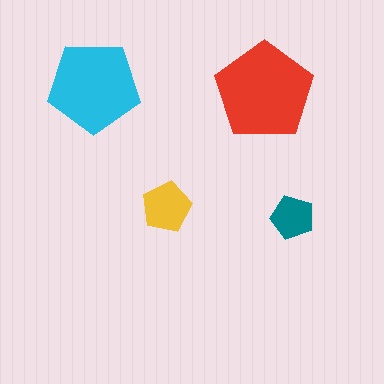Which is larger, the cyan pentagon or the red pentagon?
The red one.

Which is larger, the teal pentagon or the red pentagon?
The red one.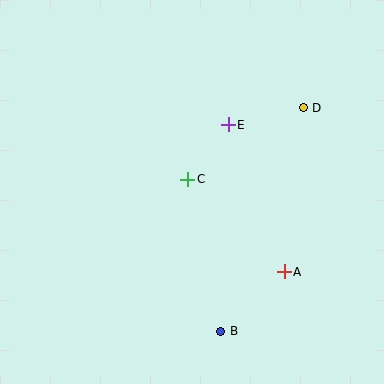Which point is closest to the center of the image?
Point C at (188, 179) is closest to the center.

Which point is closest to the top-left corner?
Point C is closest to the top-left corner.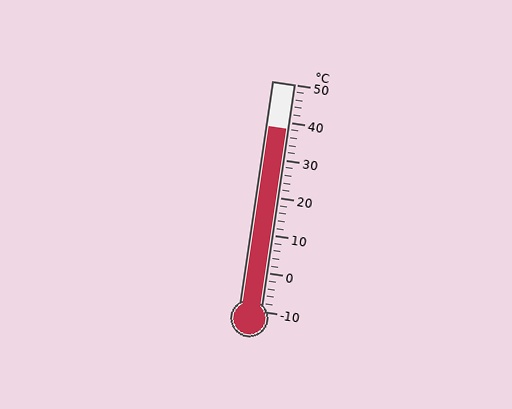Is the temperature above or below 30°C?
The temperature is above 30°C.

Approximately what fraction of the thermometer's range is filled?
The thermometer is filled to approximately 80% of its range.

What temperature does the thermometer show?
The thermometer shows approximately 38°C.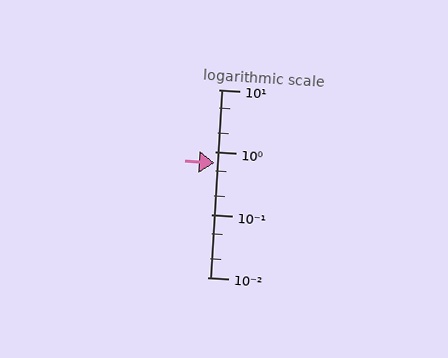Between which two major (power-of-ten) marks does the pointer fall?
The pointer is between 0.1 and 1.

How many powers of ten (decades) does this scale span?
The scale spans 3 decades, from 0.01 to 10.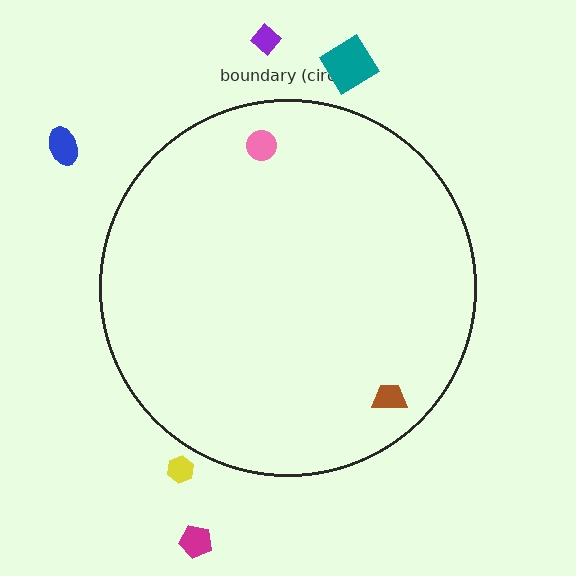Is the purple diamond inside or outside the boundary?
Outside.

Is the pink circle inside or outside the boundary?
Inside.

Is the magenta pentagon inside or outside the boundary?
Outside.